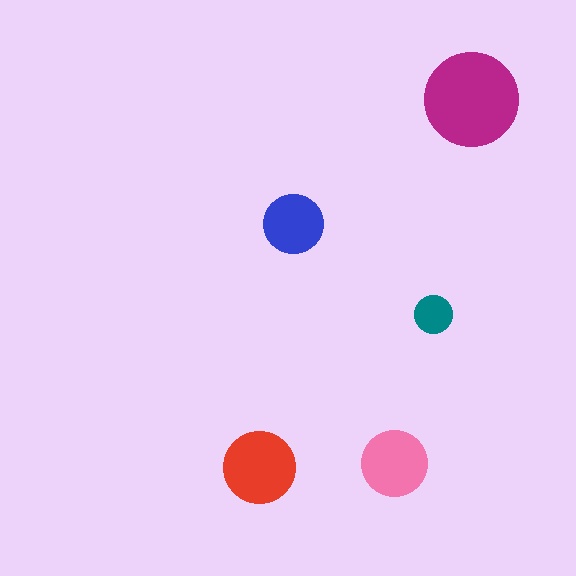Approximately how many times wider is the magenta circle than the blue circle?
About 1.5 times wider.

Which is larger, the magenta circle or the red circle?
The magenta one.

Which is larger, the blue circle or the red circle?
The red one.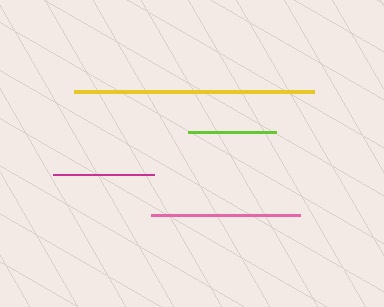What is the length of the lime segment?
The lime segment is approximately 88 pixels long.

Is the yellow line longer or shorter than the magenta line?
The yellow line is longer than the magenta line.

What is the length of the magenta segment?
The magenta segment is approximately 101 pixels long.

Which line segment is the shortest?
The lime line is the shortest at approximately 88 pixels.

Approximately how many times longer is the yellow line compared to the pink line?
The yellow line is approximately 1.6 times the length of the pink line.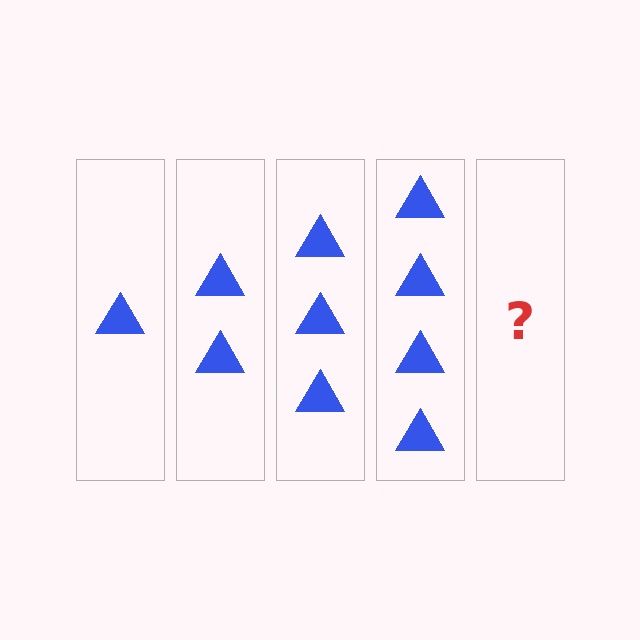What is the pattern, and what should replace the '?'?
The pattern is that each step adds one more triangle. The '?' should be 5 triangles.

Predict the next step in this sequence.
The next step is 5 triangles.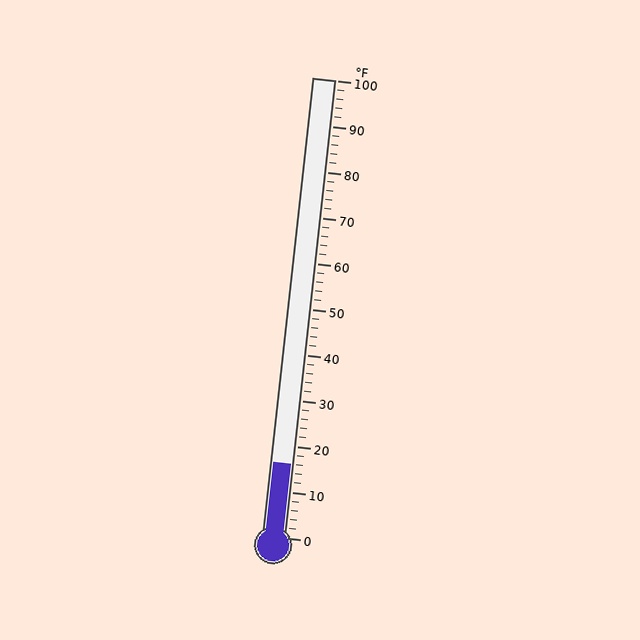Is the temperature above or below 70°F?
The temperature is below 70°F.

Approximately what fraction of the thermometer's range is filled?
The thermometer is filled to approximately 15% of its range.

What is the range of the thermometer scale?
The thermometer scale ranges from 0°F to 100°F.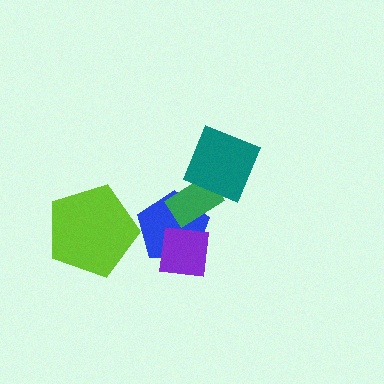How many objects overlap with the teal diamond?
1 object overlaps with the teal diamond.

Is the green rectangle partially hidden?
Yes, it is partially covered by another shape.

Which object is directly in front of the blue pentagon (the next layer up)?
The green rectangle is directly in front of the blue pentagon.